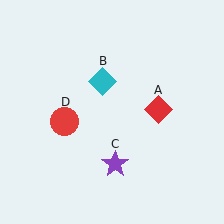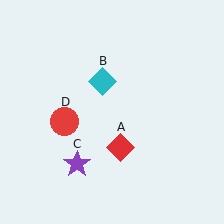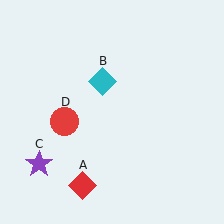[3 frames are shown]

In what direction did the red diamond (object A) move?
The red diamond (object A) moved down and to the left.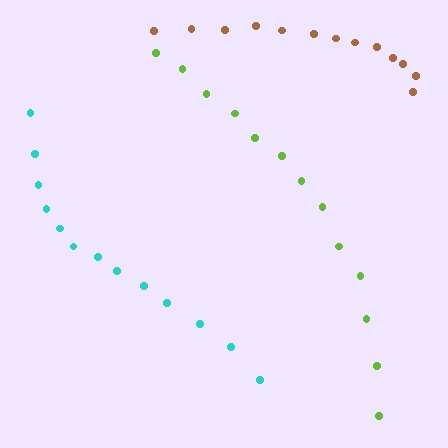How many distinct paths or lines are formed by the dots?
There are 3 distinct paths.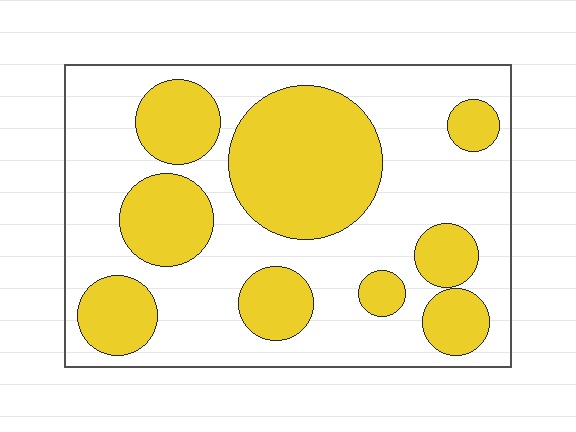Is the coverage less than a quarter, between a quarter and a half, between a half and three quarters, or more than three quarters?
Between a quarter and a half.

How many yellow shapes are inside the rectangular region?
9.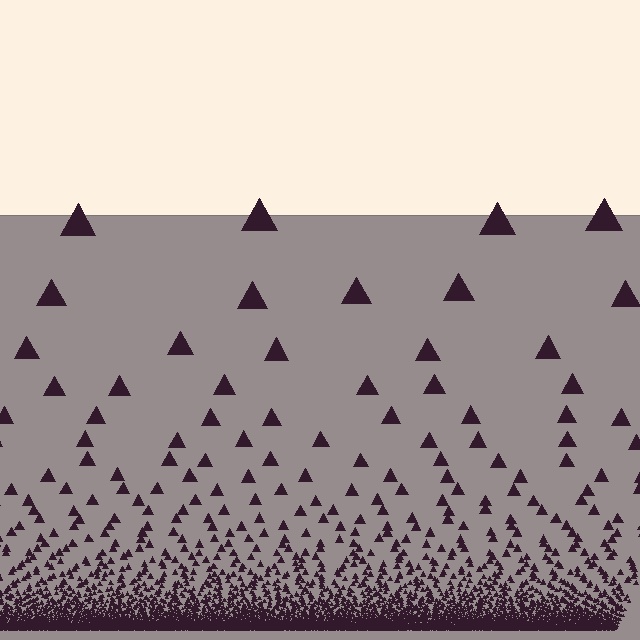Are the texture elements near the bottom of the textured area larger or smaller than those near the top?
Smaller. The gradient is inverted — elements near the bottom are smaller and denser.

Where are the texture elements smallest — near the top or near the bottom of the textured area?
Near the bottom.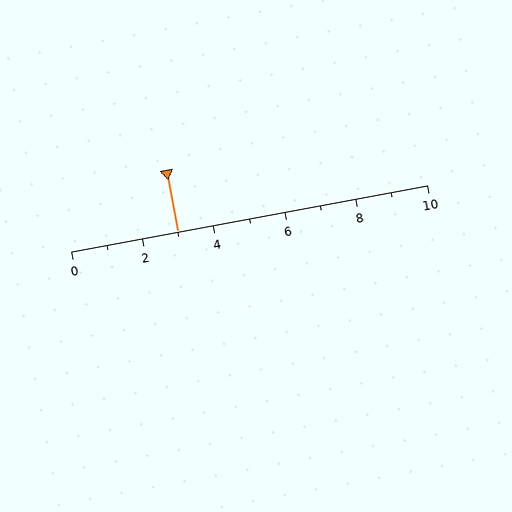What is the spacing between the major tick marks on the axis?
The major ticks are spaced 2 apart.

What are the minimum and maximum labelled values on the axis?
The axis runs from 0 to 10.